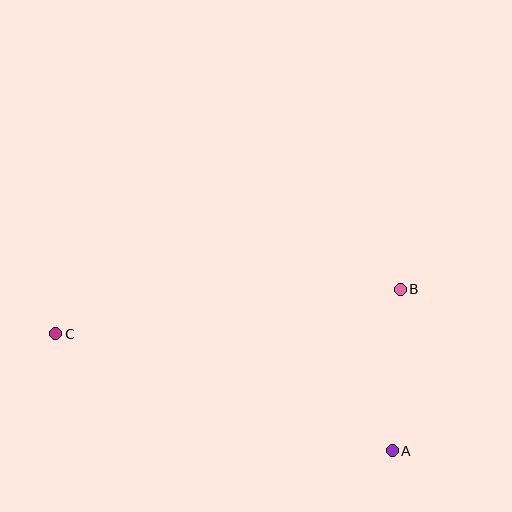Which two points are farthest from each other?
Points A and C are farthest from each other.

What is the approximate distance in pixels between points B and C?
The distance between B and C is approximately 347 pixels.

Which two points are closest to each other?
Points A and B are closest to each other.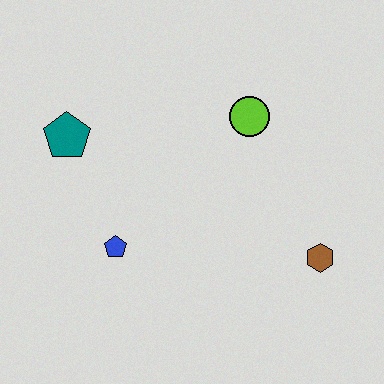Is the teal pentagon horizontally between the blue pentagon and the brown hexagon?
No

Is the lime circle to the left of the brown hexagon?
Yes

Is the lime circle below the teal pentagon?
No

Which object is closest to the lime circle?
The brown hexagon is closest to the lime circle.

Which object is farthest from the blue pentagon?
The brown hexagon is farthest from the blue pentagon.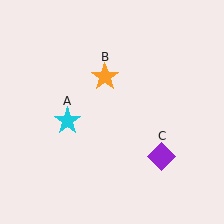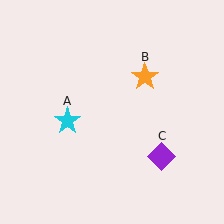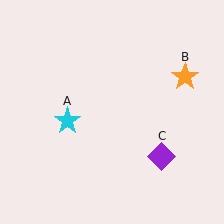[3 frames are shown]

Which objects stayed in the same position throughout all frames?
Cyan star (object A) and purple diamond (object C) remained stationary.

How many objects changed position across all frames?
1 object changed position: orange star (object B).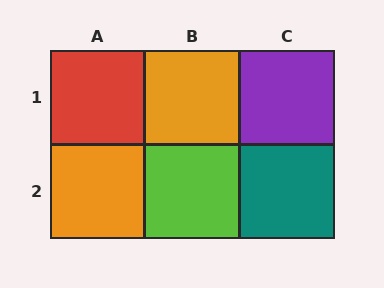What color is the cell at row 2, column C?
Teal.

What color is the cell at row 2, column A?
Orange.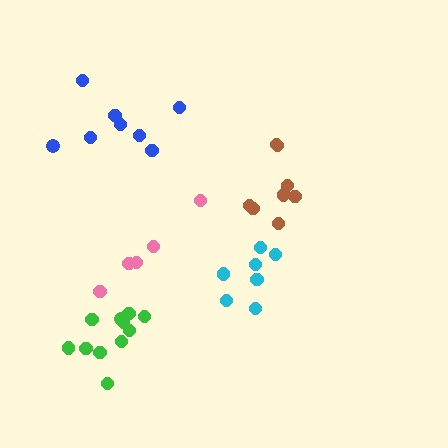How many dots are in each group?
Group 1: 7 dots, Group 2: 5 dots, Group 3: 8 dots, Group 4: 11 dots, Group 5: 8 dots (39 total).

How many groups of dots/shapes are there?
There are 5 groups.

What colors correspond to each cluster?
The clusters are colored: cyan, pink, brown, green, blue.